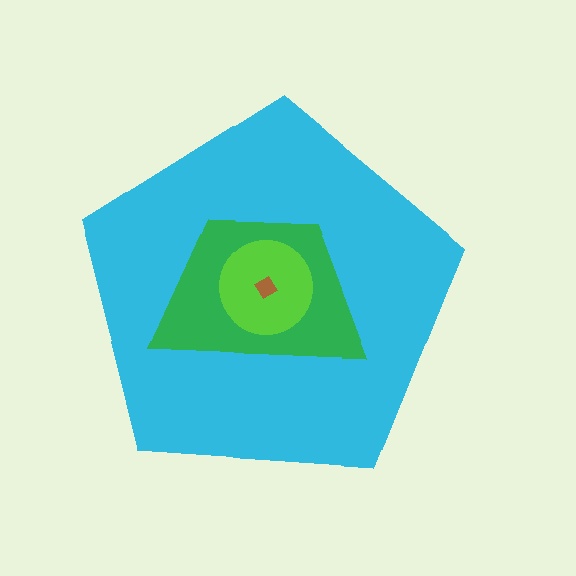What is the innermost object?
The brown diamond.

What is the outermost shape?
The cyan pentagon.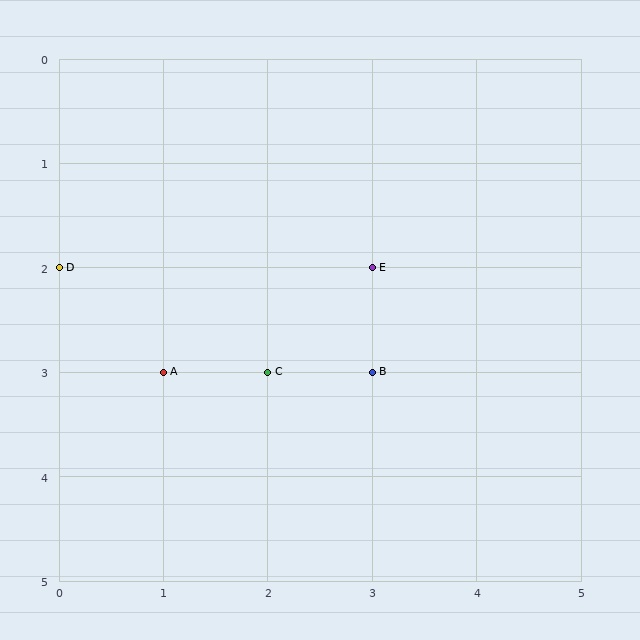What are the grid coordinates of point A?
Point A is at grid coordinates (1, 3).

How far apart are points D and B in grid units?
Points D and B are 3 columns and 1 row apart (about 3.2 grid units diagonally).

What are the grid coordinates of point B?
Point B is at grid coordinates (3, 3).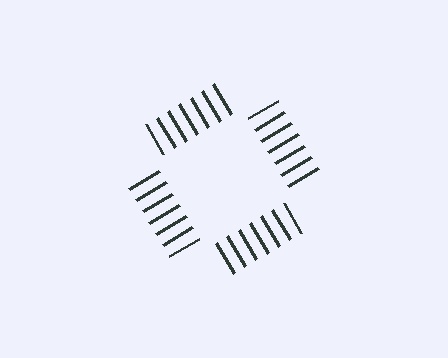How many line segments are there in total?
28 — 7 along each of the 4 edges.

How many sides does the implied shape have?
4 sides — the line-ends trace a square.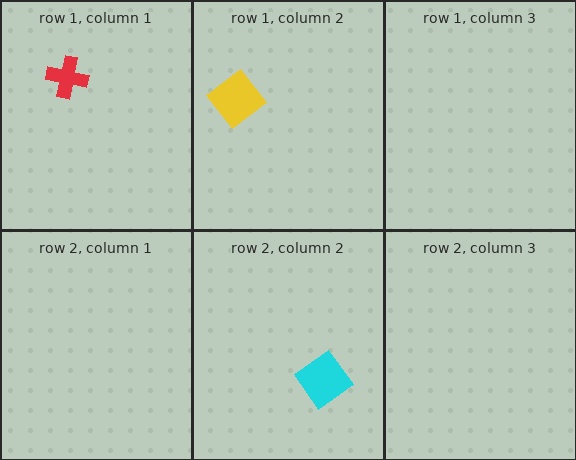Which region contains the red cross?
The row 1, column 1 region.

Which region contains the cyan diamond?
The row 2, column 2 region.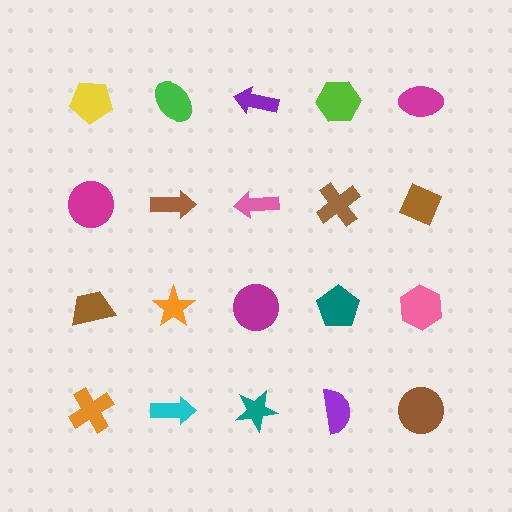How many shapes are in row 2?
5 shapes.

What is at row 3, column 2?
An orange star.